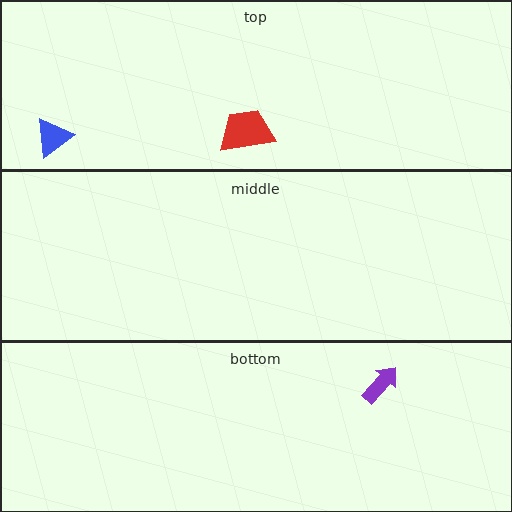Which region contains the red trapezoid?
The top region.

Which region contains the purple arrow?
The bottom region.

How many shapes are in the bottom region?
1.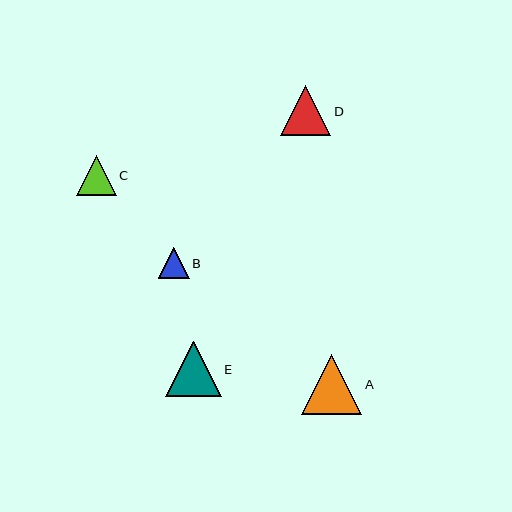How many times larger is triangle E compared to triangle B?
Triangle E is approximately 1.8 times the size of triangle B.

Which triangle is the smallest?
Triangle B is the smallest with a size of approximately 31 pixels.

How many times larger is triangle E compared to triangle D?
Triangle E is approximately 1.1 times the size of triangle D.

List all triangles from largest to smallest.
From largest to smallest: A, E, D, C, B.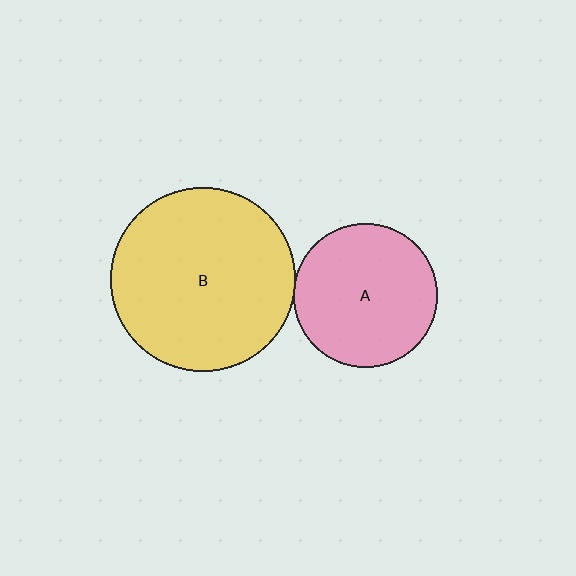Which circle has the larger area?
Circle B (yellow).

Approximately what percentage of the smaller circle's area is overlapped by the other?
Approximately 5%.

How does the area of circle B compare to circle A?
Approximately 1.6 times.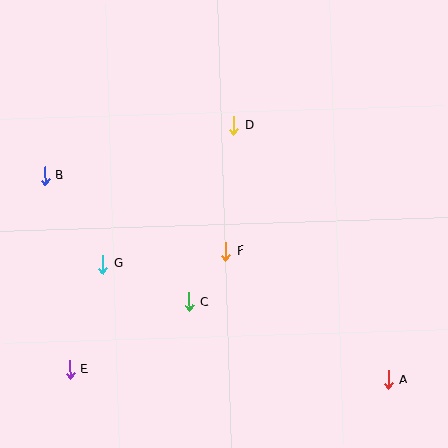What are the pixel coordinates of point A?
Point A is at (388, 380).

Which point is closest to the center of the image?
Point F at (226, 251) is closest to the center.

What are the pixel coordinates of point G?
Point G is at (103, 264).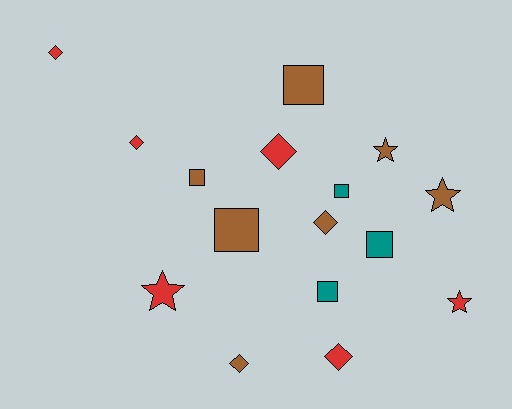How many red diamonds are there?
There are 4 red diamonds.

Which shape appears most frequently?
Square, with 6 objects.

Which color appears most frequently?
Brown, with 7 objects.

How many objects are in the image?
There are 16 objects.